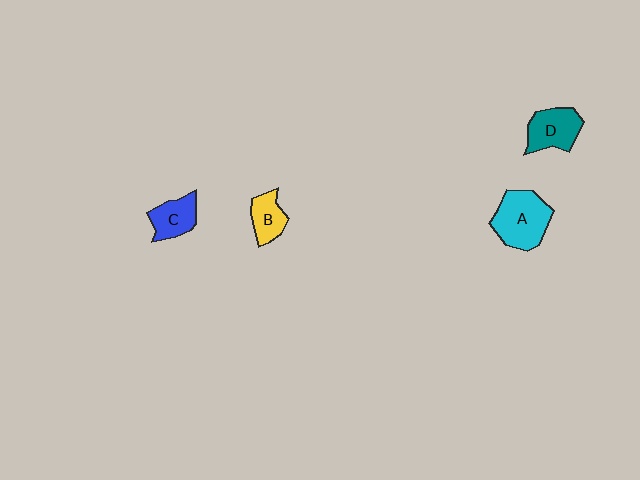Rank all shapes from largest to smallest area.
From largest to smallest: A (cyan), D (teal), C (blue), B (yellow).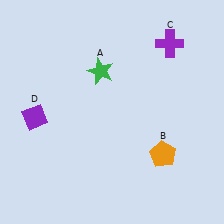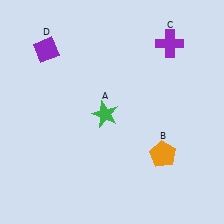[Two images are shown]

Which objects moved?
The objects that moved are: the green star (A), the purple diamond (D).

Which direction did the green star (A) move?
The green star (A) moved down.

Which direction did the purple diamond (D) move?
The purple diamond (D) moved up.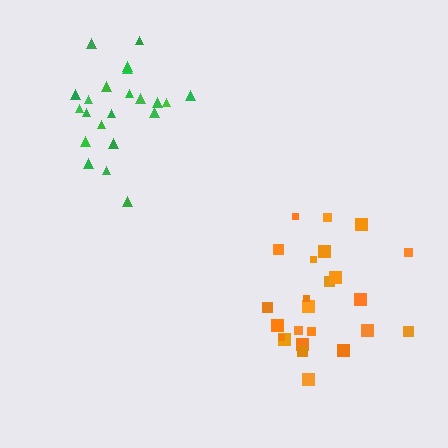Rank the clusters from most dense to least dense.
green, orange.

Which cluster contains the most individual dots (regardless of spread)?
Orange (24).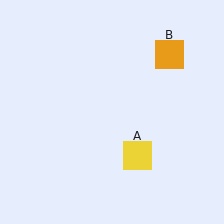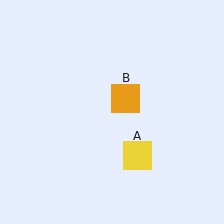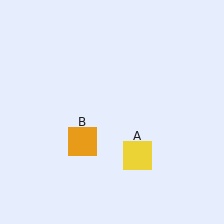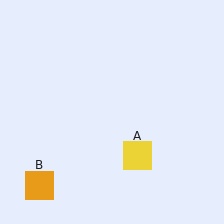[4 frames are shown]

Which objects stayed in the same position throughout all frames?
Yellow square (object A) remained stationary.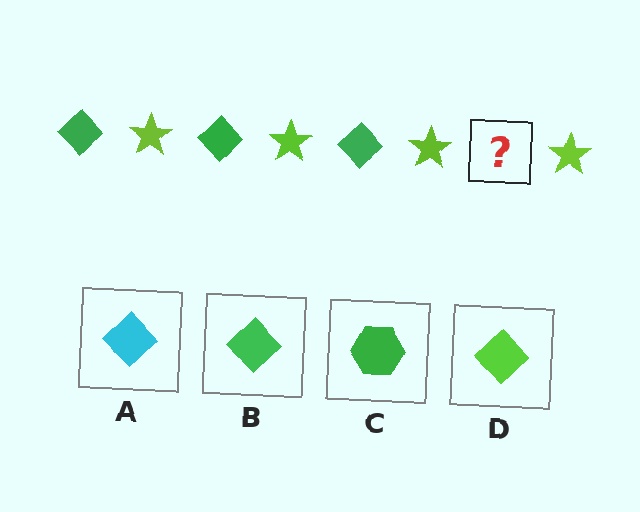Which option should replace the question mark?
Option B.